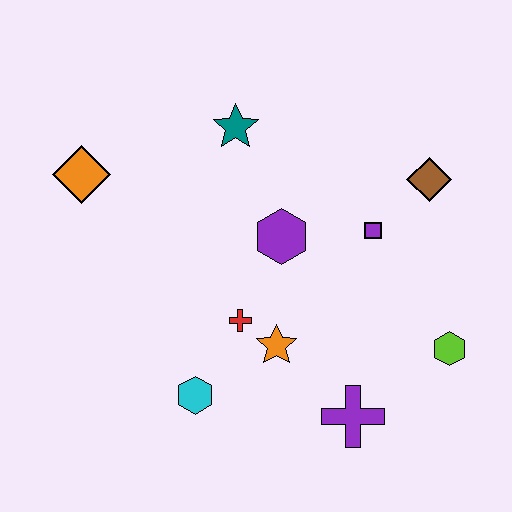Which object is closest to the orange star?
The red cross is closest to the orange star.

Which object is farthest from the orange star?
The orange diamond is farthest from the orange star.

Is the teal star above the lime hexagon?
Yes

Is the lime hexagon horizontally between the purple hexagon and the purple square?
No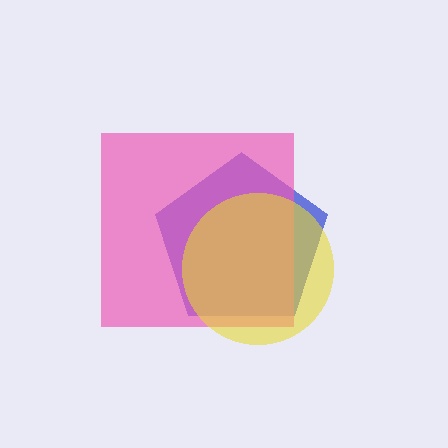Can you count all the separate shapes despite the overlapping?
Yes, there are 3 separate shapes.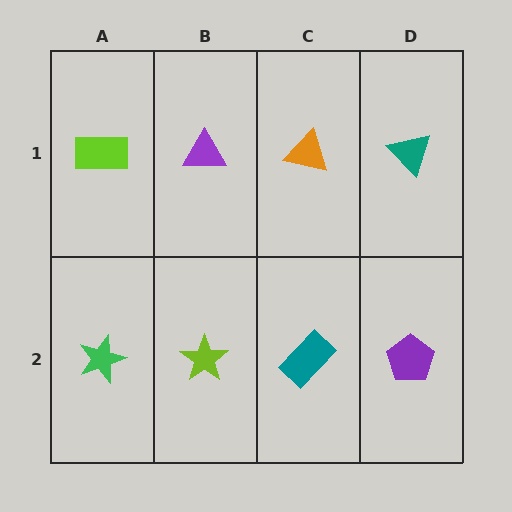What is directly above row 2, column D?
A teal triangle.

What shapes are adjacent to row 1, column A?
A green star (row 2, column A), a purple triangle (row 1, column B).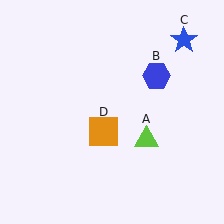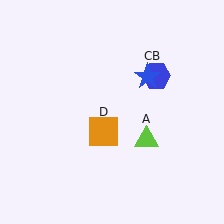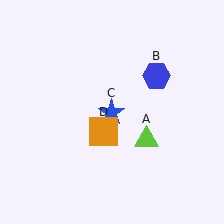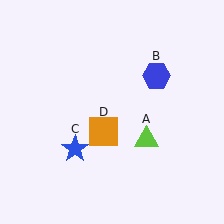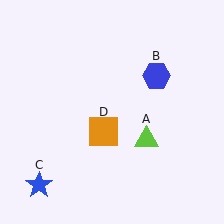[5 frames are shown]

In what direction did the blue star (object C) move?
The blue star (object C) moved down and to the left.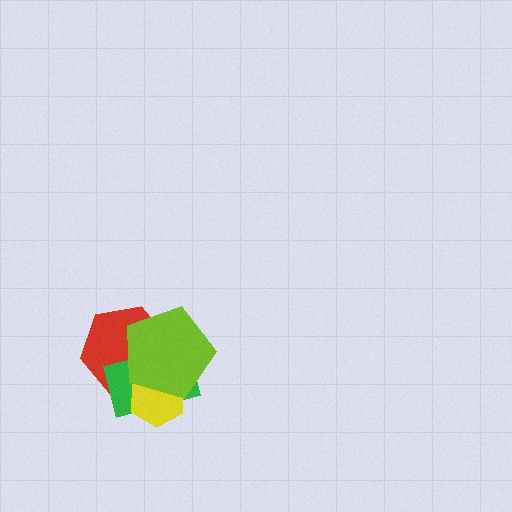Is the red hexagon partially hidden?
Yes, it is partially covered by another shape.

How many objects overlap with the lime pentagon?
3 objects overlap with the lime pentagon.